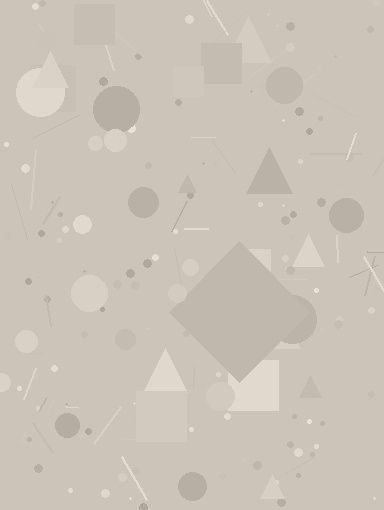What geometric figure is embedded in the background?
A diamond is embedded in the background.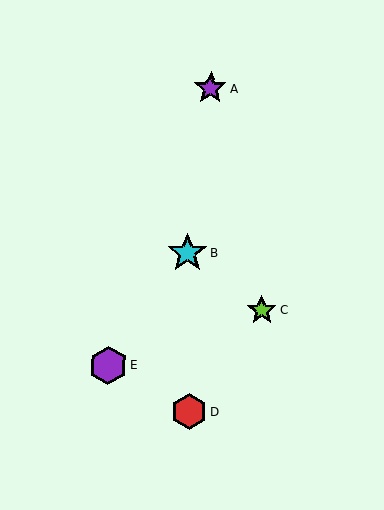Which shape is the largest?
The cyan star (labeled B) is the largest.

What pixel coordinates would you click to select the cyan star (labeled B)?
Click at (187, 253) to select the cyan star B.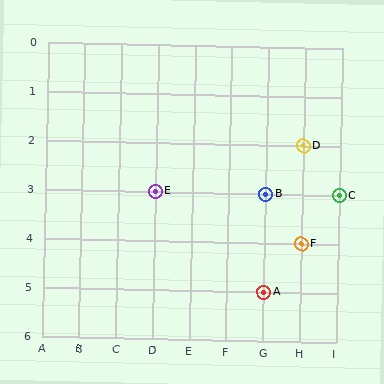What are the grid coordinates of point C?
Point C is at grid coordinates (I, 3).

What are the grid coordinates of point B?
Point B is at grid coordinates (G, 3).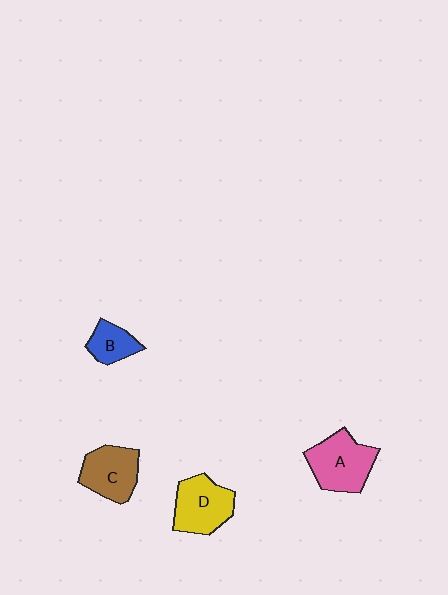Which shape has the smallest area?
Shape B (blue).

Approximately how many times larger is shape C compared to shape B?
Approximately 1.7 times.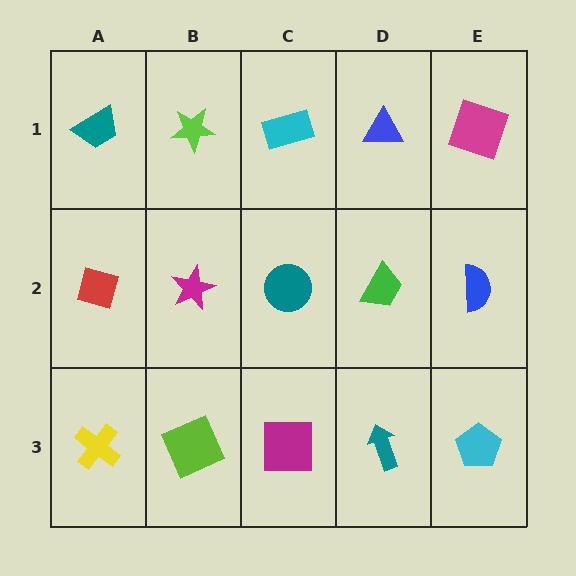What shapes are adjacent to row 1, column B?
A magenta star (row 2, column B), a teal trapezoid (row 1, column A), a cyan rectangle (row 1, column C).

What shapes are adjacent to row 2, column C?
A cyan rectangle (row 1, column C), a magenta square (row 3, column C), a magenta star (row 2, column B), a green trapezoid (row 2, column D).